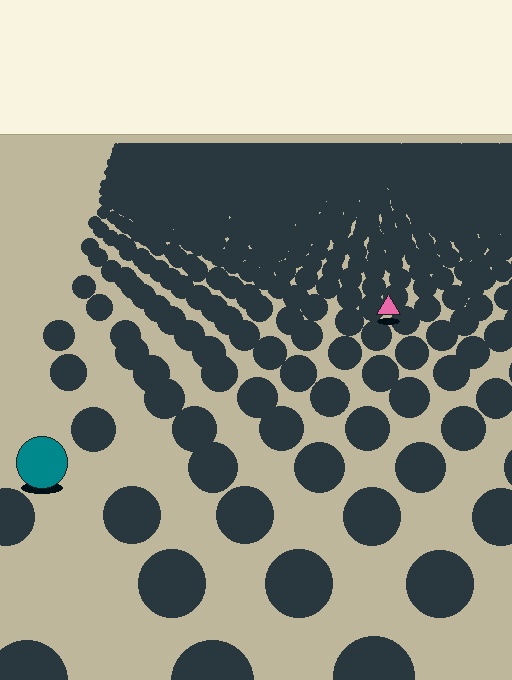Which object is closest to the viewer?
The teal circle is closest. The texture marks near it are larger and more spread out.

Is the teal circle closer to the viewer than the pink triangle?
Yes. The teal circle is closer — you can tell from the texture gradient: the ground texture is coarser near it.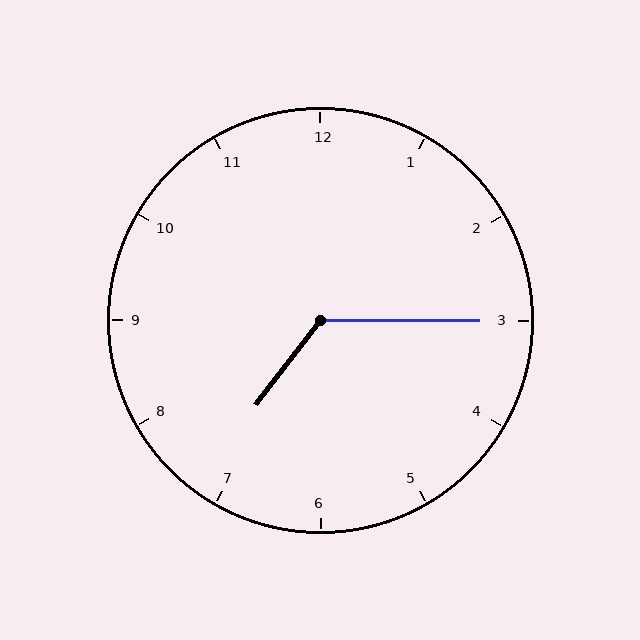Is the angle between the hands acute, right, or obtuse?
It is obtuse.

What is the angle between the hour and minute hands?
Approximately 128 degrees.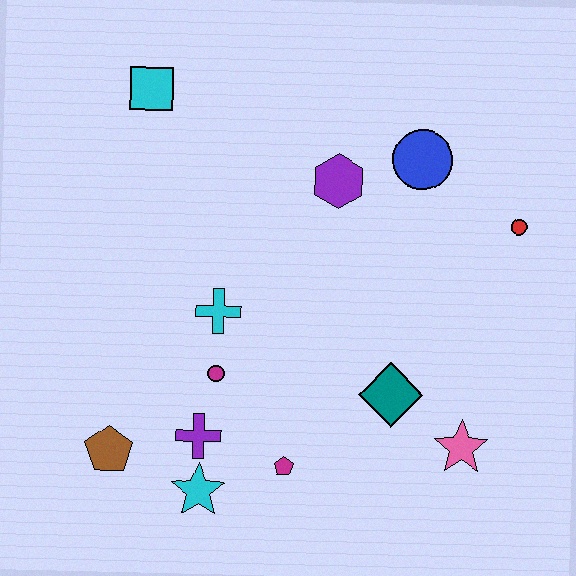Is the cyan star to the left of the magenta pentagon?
Yes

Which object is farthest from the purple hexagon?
The brown pentagon is farthest from the purple hexagon.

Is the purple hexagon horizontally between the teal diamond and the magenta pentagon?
Yes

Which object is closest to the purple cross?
The cyan star is closest to the purple cross.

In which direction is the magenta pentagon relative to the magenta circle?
The magenta pentagon is below the magenta circle.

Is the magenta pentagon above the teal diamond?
No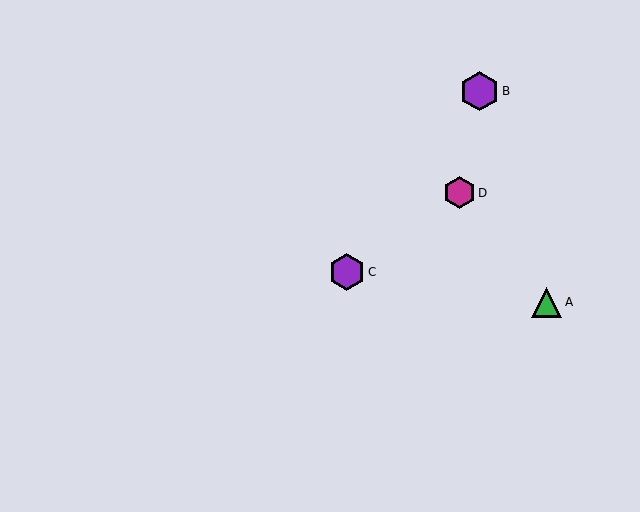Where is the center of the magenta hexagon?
The center of the magenta hexagon is at (459, 193).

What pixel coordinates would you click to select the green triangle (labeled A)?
Click at (547, 302) to select the green triangle A.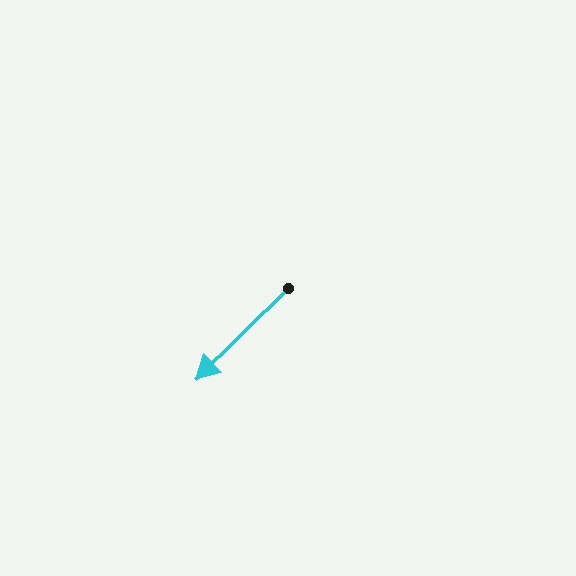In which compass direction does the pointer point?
Southwest.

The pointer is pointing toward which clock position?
Roughly 8 o'clock.